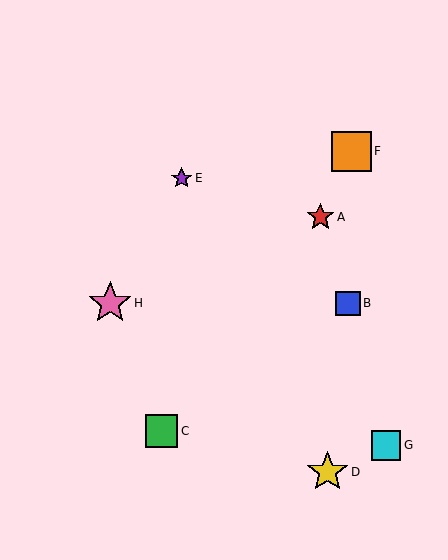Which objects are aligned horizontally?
Objects B, H are aligned horizontally.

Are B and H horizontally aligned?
Yes, both are at y≈303.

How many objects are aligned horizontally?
2 objects (B, H) are aligned horizontally.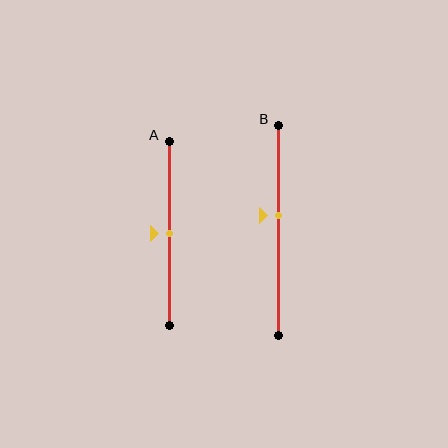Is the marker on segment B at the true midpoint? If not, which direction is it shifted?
No, the marker on segment B is shifted upward by about 7% of the segment length.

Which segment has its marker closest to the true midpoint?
Segment A has its marker closest to the true midpoint.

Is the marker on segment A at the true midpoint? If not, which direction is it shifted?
Yes, the marker on segment A is at the true midpoint.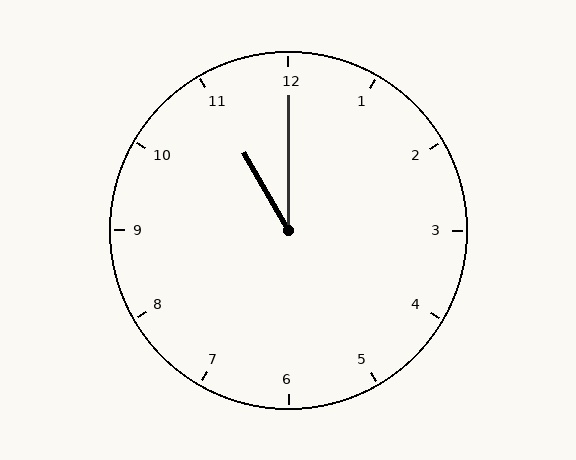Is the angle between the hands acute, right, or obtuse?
It is acute.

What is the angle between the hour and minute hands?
Approximately 30 degrees.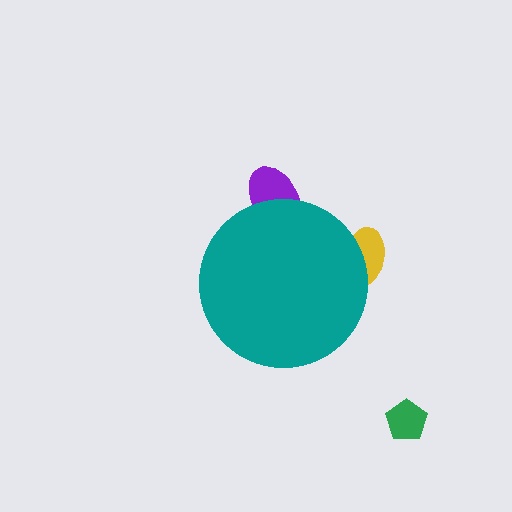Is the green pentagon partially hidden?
No, the green pentagon is fully visible.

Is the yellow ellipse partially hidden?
Yes, the yellow ellipse is partially hidden behind the teal circle.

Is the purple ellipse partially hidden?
Yes, the purple ellipse is partially hidden behind the teal circle.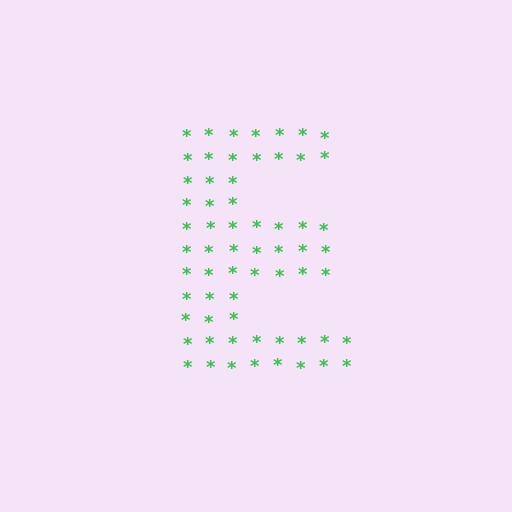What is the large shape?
The large shape is the letter E.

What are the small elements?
The small elements are asterisks.